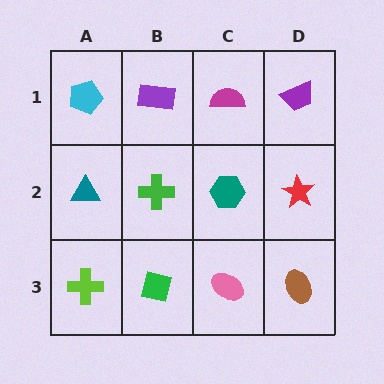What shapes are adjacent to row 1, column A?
A teal triangle (row 2, column A), a purple rectangle (row 1, column B).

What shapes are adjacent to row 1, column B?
A green cross (row 2, column B), a cyan pentagon (row 1, column A), a magenta semicircle (row 1, column C).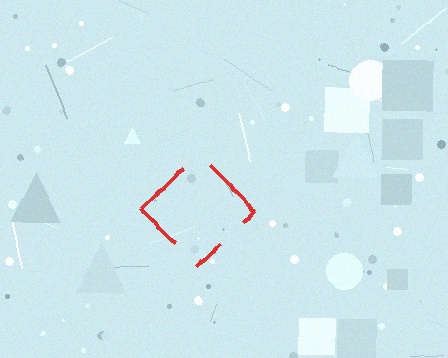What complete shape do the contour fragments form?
The contour fragments form a diamond.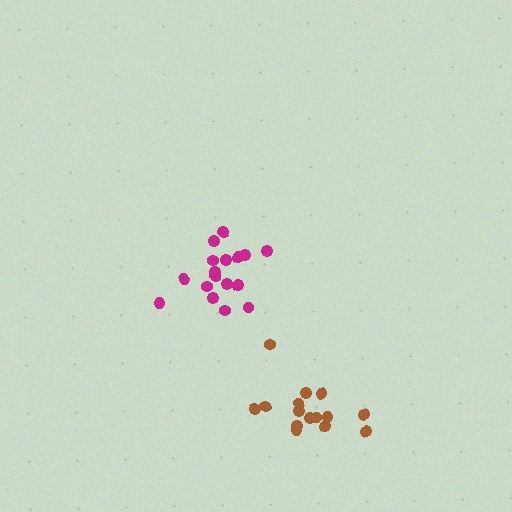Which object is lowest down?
The brown cluster is bottommost.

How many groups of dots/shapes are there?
There are 2 groups.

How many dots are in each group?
Group 1: 17 dots, Group 2: 15 dots (32 total).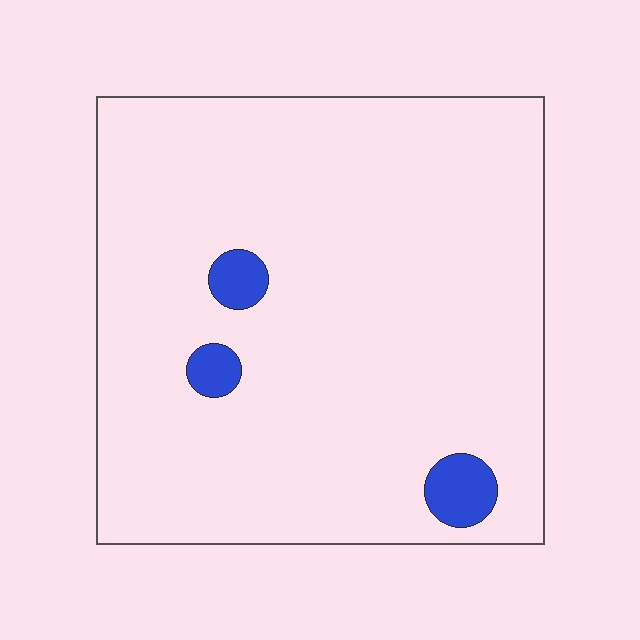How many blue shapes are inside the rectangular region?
3.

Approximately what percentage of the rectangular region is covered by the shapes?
Approximately 5%.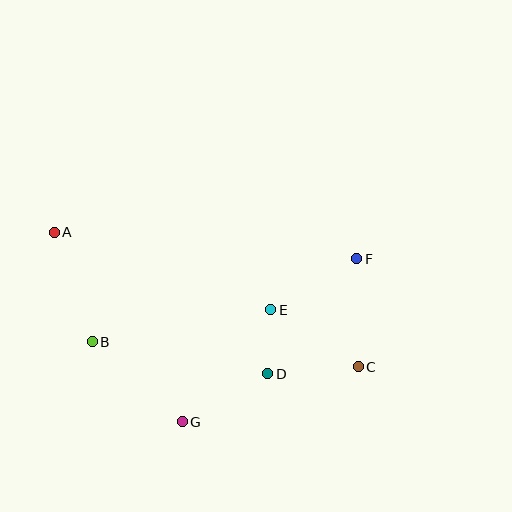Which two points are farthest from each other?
Points A and C are farthest from each other.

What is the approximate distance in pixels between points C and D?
The distance between C and D is approximately 91 pixels.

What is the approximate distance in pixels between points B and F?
The distance between B and F is approximately 278 pixels.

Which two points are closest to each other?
Points D and E are closest to each other.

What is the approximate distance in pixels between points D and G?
The distance between D and G is approximately 98 pixels.